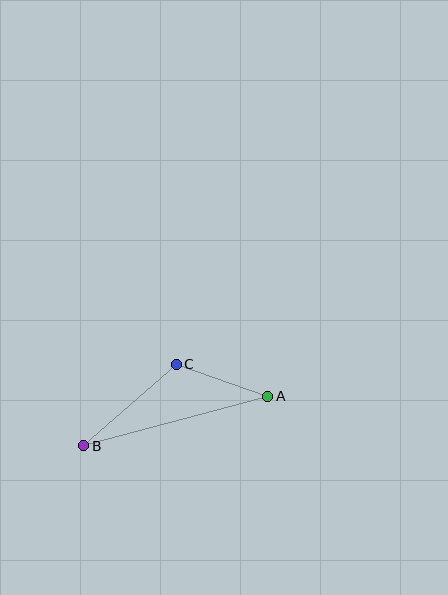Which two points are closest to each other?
Points A and C are closest to each other.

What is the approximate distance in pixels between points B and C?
The distance between B and C is approximately 123 pixels.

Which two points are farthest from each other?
Points A and B are farthest from each other.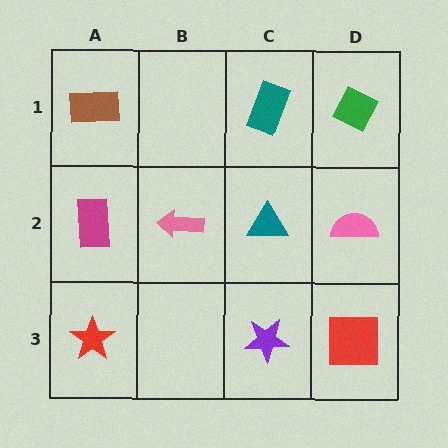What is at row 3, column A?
A red star.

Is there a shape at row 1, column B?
No, that cell is empty.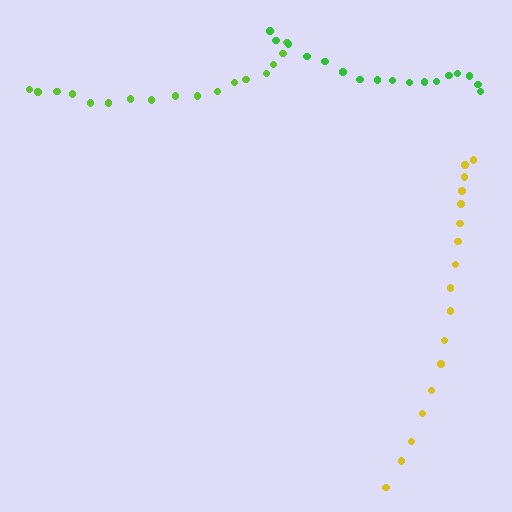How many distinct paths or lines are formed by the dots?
There are 3 distinct paths.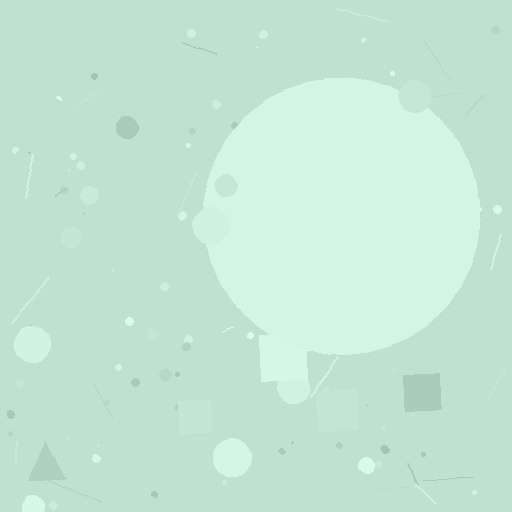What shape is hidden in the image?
A circle is hidden in the image.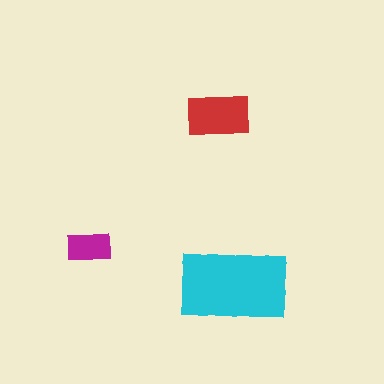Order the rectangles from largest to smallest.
the cyan one, the red one, the magenta one.